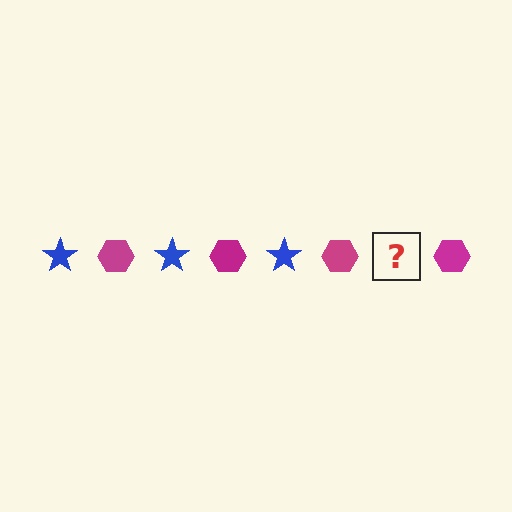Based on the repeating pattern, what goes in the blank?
The blank should be a blue star.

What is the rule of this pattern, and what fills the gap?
The rule is that the pattern alternates between blue star and magenta hexagon. The gap should be filled with a blue star.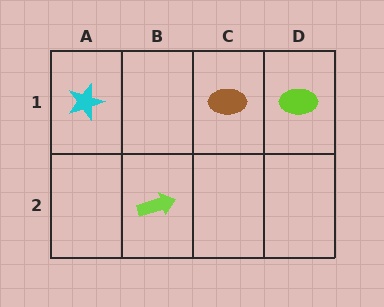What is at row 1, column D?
A lime ellipse.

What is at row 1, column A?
A cyan star.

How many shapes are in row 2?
1 shape.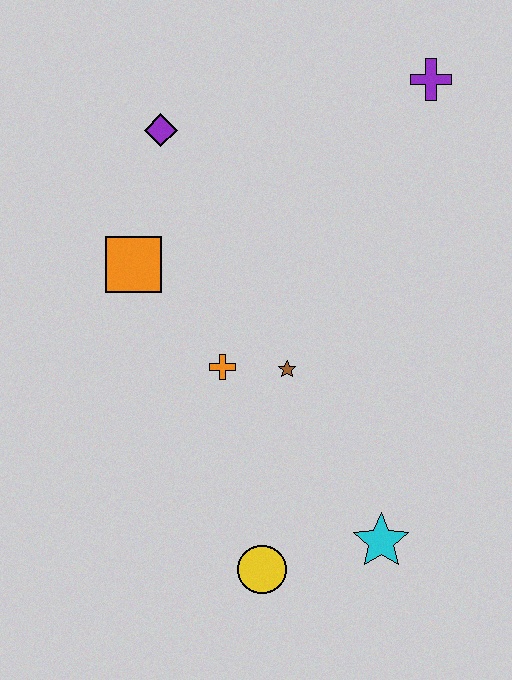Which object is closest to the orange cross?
The brown star is closest to the orange cross.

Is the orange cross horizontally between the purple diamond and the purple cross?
Yes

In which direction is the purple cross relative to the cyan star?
The purple cross is above the cyan star.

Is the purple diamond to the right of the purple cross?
No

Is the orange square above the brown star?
Yes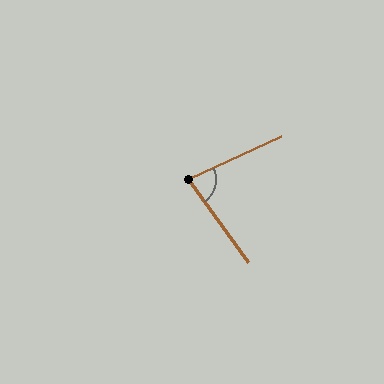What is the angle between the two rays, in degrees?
Approximately 79 degrees.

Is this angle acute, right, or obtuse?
It is acute.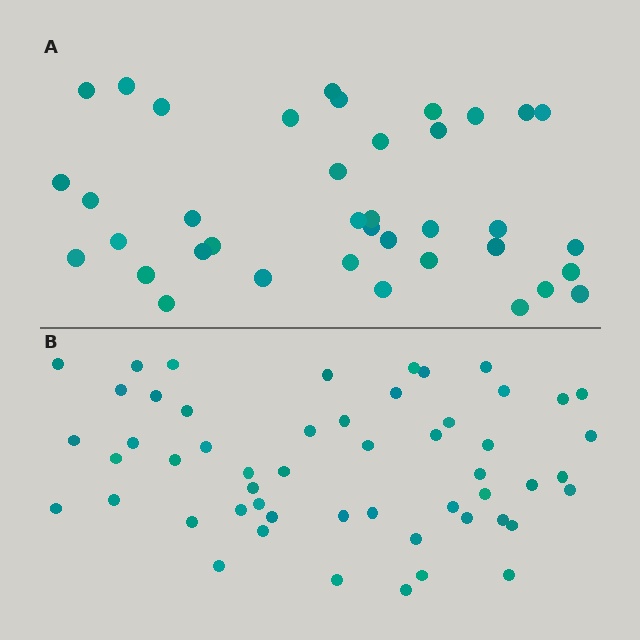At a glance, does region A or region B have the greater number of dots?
Region B (the bottom region) has more dots.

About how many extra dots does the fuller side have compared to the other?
Region B has approximately 15 more dots than region A.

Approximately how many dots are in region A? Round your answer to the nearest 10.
About 40 dots. (The exact count is 38, which rounds to 40.)